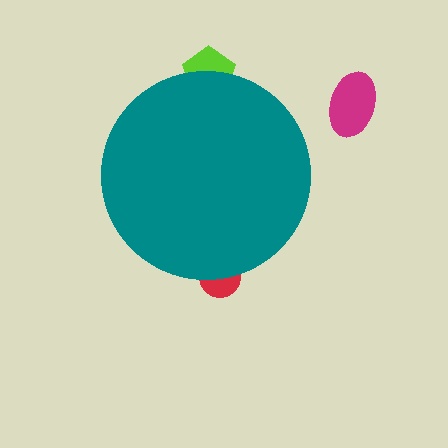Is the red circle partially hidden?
Yes, the red circle is partially hidden behind the teal circle.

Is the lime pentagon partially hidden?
Yes, the lime pentagon is partially hidden behind the teal circle.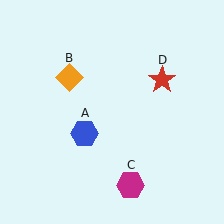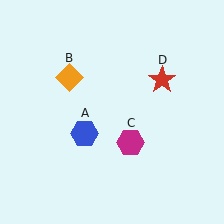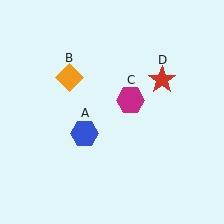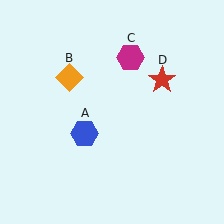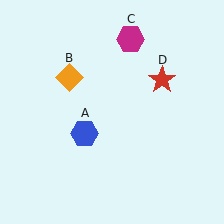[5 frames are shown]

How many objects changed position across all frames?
1 object changed position: magenta hexagon (object C).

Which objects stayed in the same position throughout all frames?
Blue hexagon (object A) and orange diamond (object B) and red star (object D) remained stationary.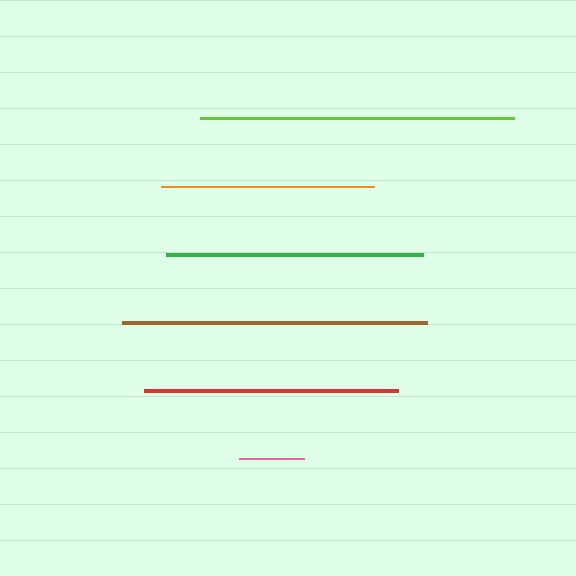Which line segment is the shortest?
The pink line is the shortest at approximately 65 pixels.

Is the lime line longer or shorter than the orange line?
The lime line is longer than the orange line.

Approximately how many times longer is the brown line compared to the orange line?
The brown line is approximately 1.4 times the length of the orange line.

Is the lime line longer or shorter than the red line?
The lime line is longer than the red line.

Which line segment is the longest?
The lime line is the longest at approximately 314 pixels.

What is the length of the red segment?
The red segment is approximately 254 pixels long.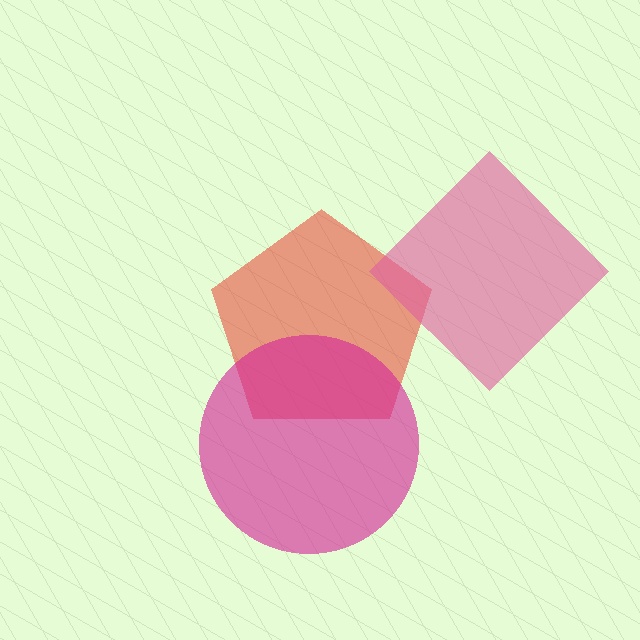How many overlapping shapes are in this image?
There are 3 overlapping shapes in the image.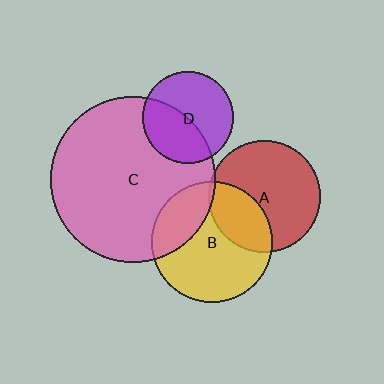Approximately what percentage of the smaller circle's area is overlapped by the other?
Approximately 5%.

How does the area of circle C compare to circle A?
Approximately 2.2 times.